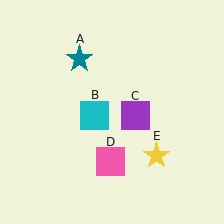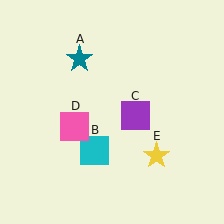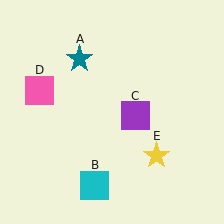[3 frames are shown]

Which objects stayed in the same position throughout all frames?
Teal star (object A) and purple square (object C) and yellow star (object E) remained stationary.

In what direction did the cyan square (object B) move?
The cyan square (object B) moved down.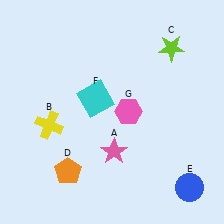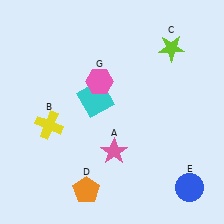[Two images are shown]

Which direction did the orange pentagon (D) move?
The orange pentagon (D) moved down.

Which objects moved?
The objects that moved are: the orange pentagon (D), the pink hexagon (G).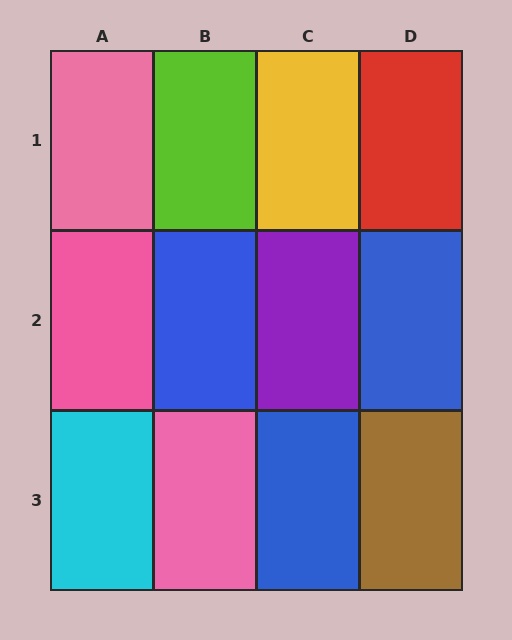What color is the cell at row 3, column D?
Brown.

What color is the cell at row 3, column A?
Cyan.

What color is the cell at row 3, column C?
Blue.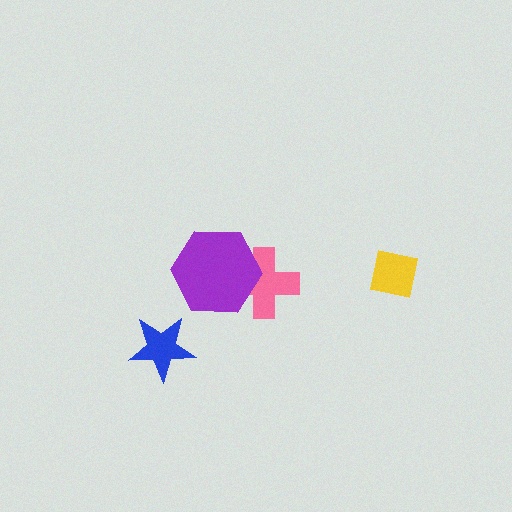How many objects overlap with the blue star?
0 objects overlap with the blue star.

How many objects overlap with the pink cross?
1 object overlaps with the pink cross.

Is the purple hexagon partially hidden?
No, no other shape covers it.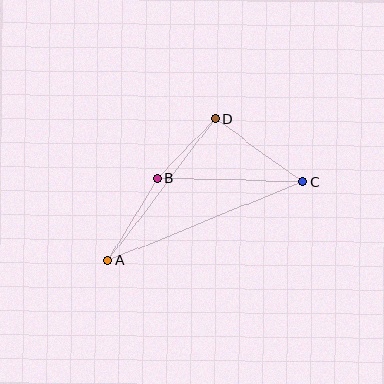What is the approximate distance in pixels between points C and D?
The distance between C and D is approximately 108 pixels.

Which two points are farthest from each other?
Points A and C are farthest from each other.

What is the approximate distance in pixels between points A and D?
The distance between A and D is approximately 178 pixels.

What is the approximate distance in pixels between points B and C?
The distance between B and C is approximately 145 pixels.